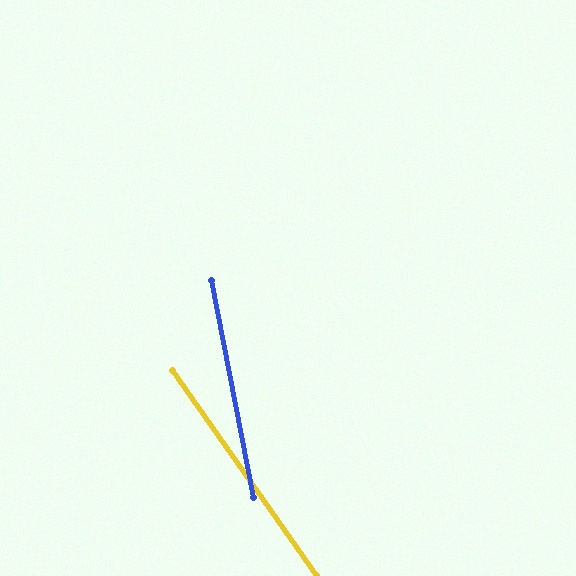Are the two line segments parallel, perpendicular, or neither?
Neither parallel nor perpendicular — they differ by about 24°.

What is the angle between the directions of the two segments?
Approximately 24 degrees.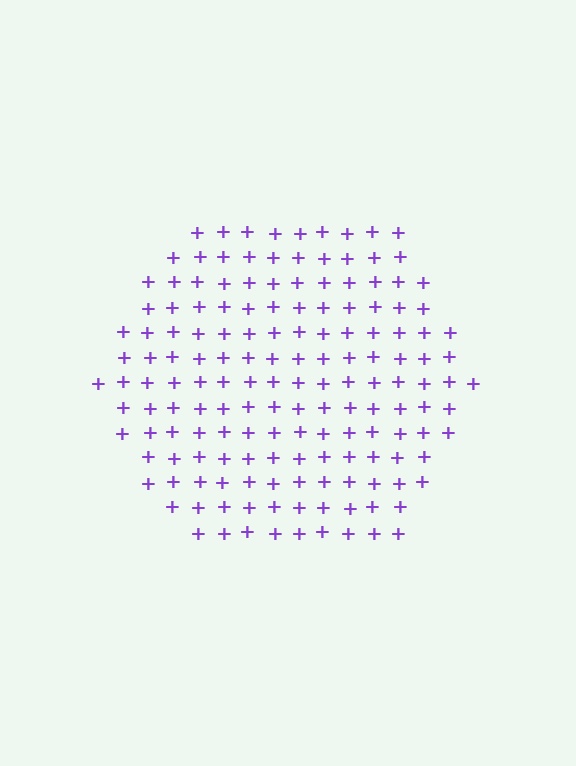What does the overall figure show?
The overall figure shows a hexagon.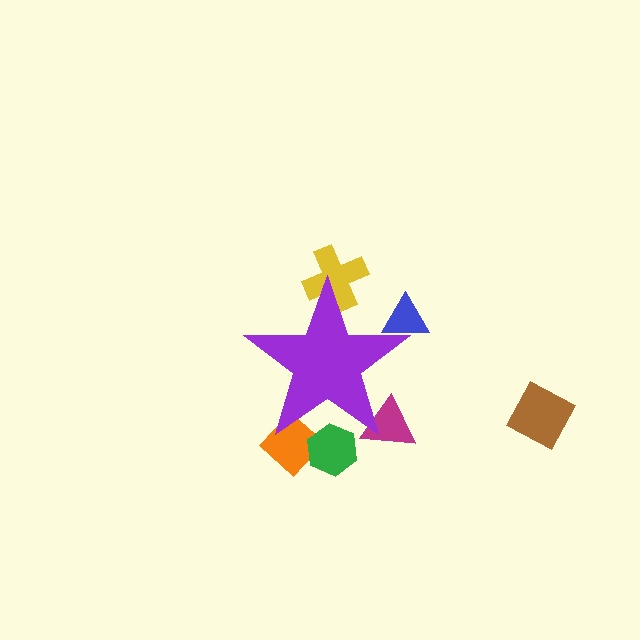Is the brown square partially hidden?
No, the brown square is fully visible.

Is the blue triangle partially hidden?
Yes, the blue triangle is partially hidden behind the purple star.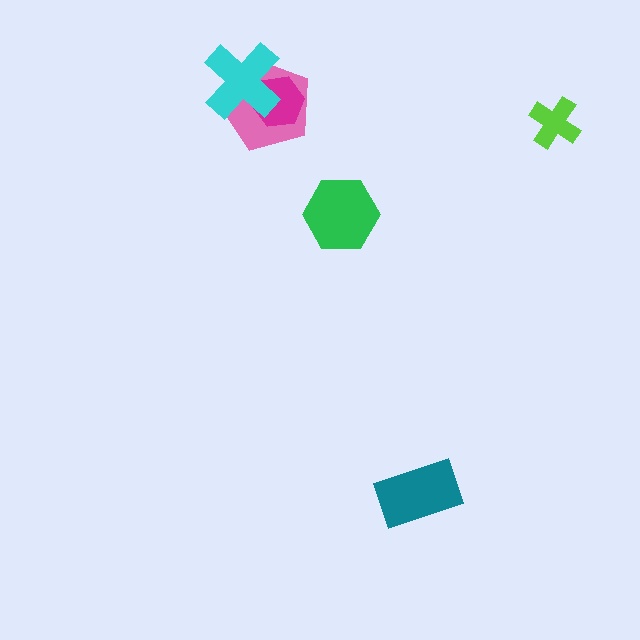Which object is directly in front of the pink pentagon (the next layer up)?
The magenta hexagon is directly in front of the pink pentagon.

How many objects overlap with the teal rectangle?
0 objects overlap with the teal rectangle.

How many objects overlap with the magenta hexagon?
2 objects overlap with the magenta hexagon.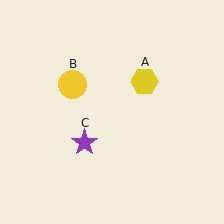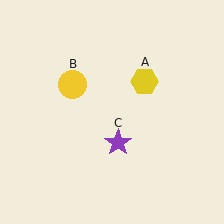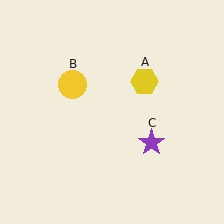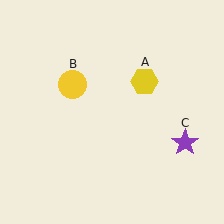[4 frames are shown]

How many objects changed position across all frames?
1 object changed position: purple star (object C).